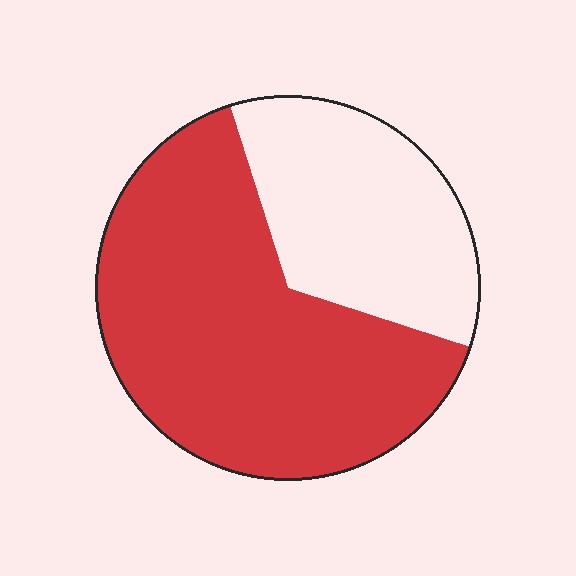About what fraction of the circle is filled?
About two thirds (2/3).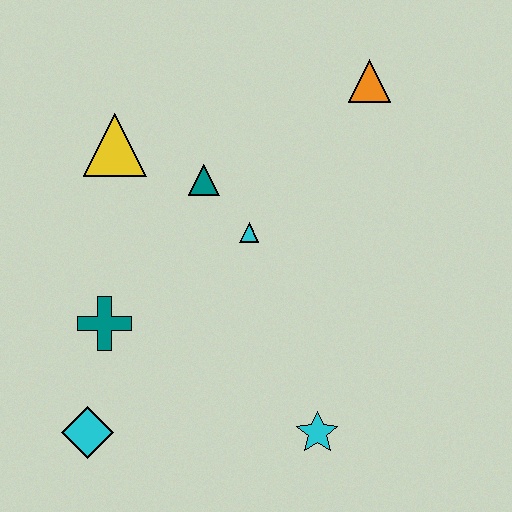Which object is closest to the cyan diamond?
The teal cross is closest to the cyan diamond.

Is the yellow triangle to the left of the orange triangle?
Yes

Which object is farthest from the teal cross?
The orange triangle is farthest from the teal cross.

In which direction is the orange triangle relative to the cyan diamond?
The orange triangle is above the cyan diamond.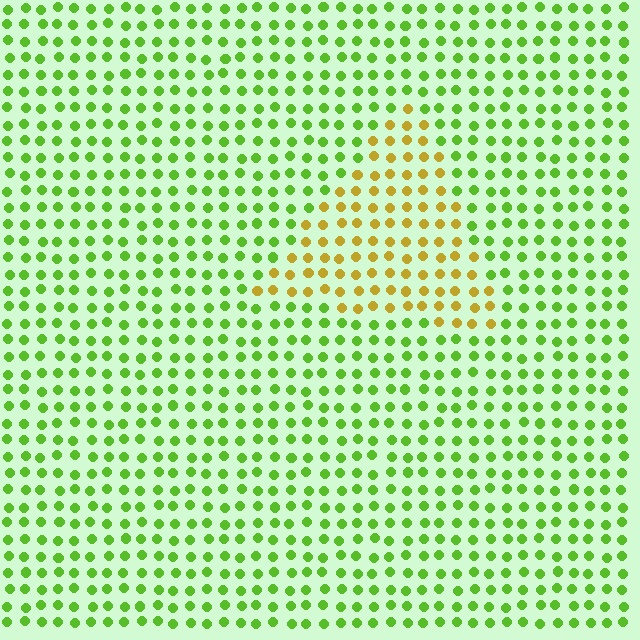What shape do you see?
I see a triangle.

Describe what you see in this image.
The image is filled with small lime elements in a uniform arrangement. A triangle-shaped region is visible where the elements are tinted to a slightly different hue, forming a subtle color boundary.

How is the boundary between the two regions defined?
The boundary is defined purely by a slight shift in hue (about 52 degrees). Spacing, size, and orientation are identical on both sides.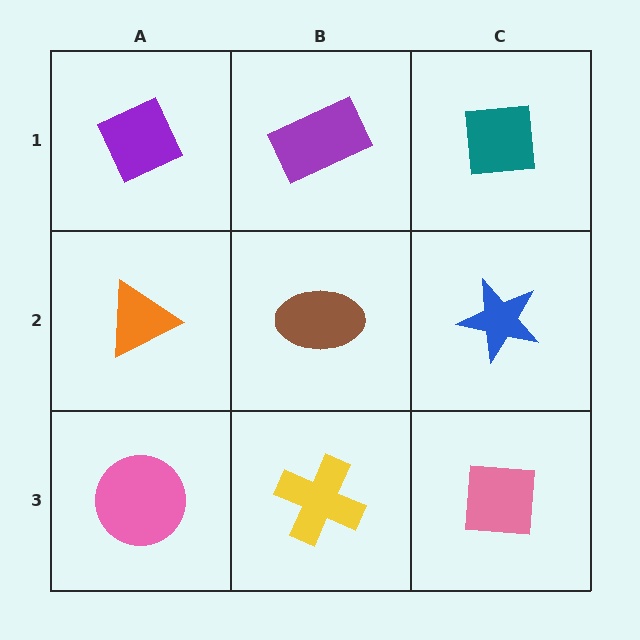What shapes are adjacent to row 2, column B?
A purple rectangle (row 1, column B), a yellow cross (row 3, column B), an orange triangle (row 2, column A), a blue star (row 2, column C).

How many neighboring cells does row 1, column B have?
3.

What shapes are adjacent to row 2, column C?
A teal square (row 1, column C), a pink square (row 3, column C), a brown ellipse (row 2, column B).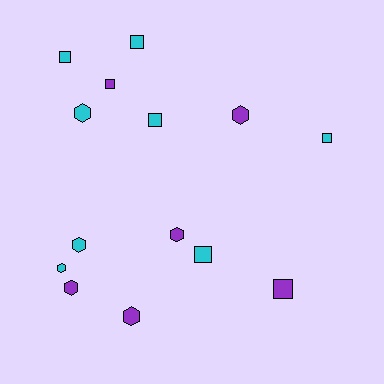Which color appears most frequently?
Cyan, with 8 objects.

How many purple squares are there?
There are 2 purple squares.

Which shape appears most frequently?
Square, with 7 objects.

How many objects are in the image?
There are 14 objects.